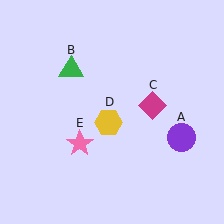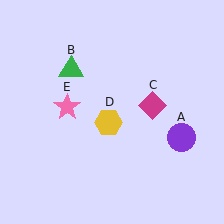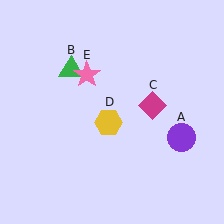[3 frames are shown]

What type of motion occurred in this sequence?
The pink star (object E) rotated clockwise around the center of the scene.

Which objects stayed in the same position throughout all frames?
Purple circle (object A) and green triangle (object B) and magenta diamond (object C) and yellow hexagon (object D) remained stationary.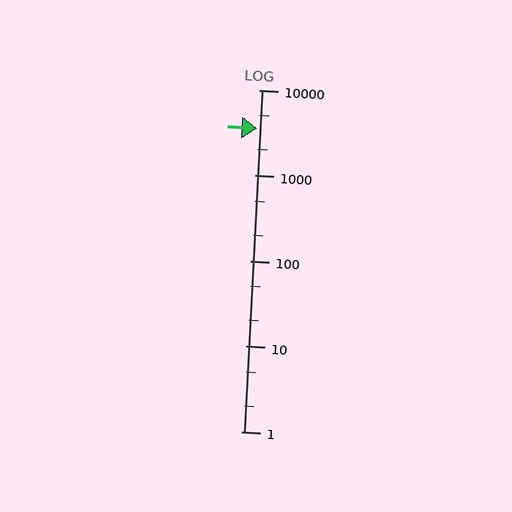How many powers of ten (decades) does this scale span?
The scale spans 4 decades, from 1 to 10000.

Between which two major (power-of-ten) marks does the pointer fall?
The pointer is between 1000 and 10000.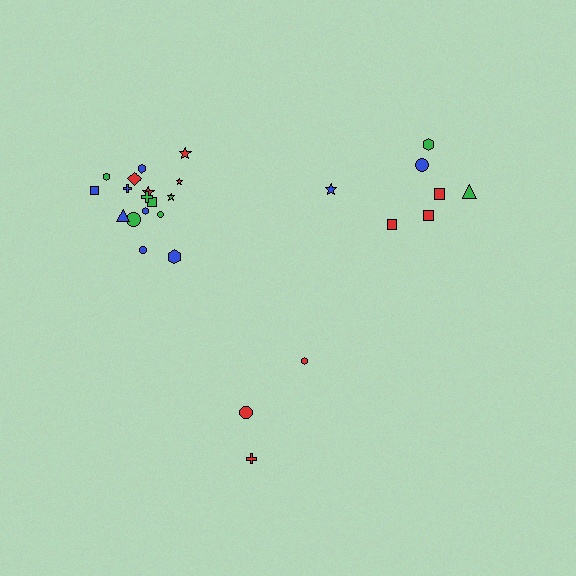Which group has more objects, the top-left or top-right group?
The top-left group.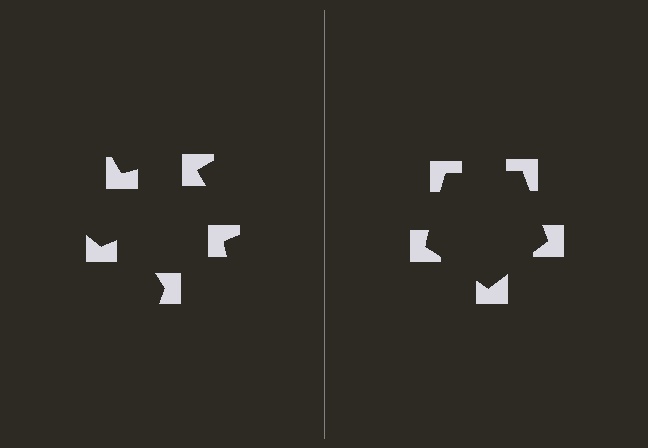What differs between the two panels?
The notched squares are positioned identically on both sides; only the wedge orientations differ. On the right they align to a pentagon; on the left they are misaligned.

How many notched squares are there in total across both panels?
10 — 5 on each side.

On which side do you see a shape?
An illusory pentagon appears on the right side. On the left side the wedge cuts are rotated, so no coherent shape forms.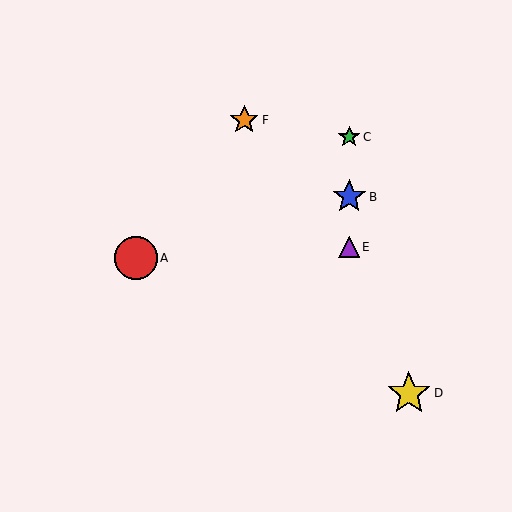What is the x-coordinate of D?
Object D is at x≈409.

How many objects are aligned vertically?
3 objects (B, C, E) are aligned vertically.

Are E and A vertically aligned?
No, E is at x≈349 and A is at x≈136.